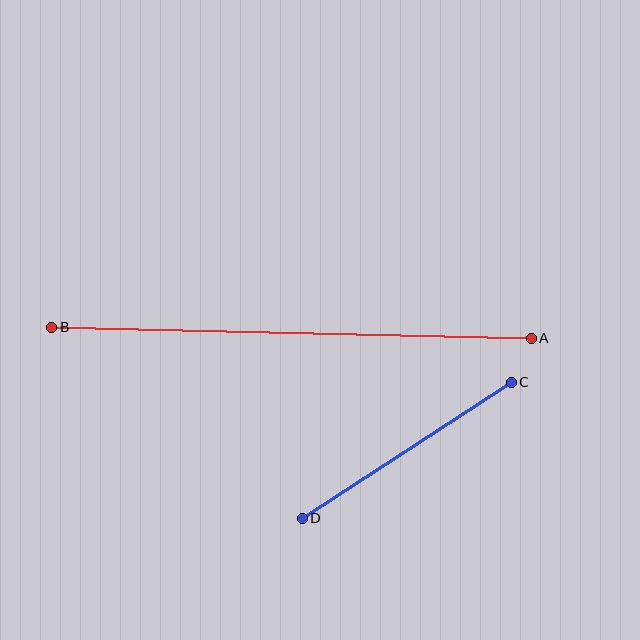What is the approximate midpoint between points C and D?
The midpoint is at approximately (407, 450) pixels.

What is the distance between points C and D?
The distance is approximately 249 pixels.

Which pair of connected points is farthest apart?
Points A and B are farthest apart.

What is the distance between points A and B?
The distance is approximately 480 pixels.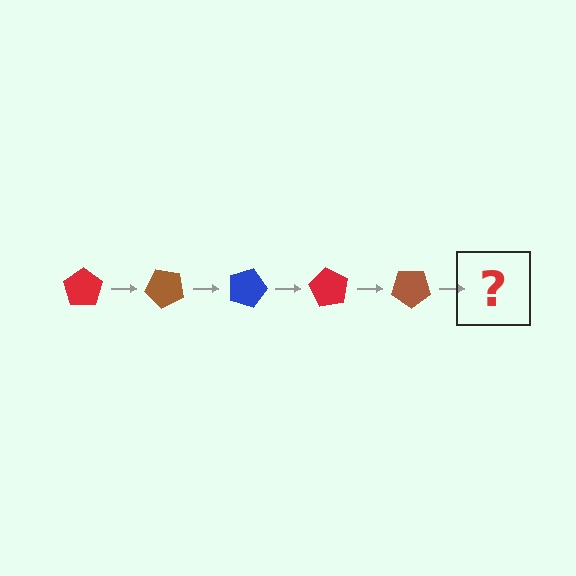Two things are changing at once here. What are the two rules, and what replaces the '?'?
The two rules are that it rotates 45 degrees each step and the color cycles through red, brown, and blue. The '?' should be a blue pentagon, rotated 225 degrees from the start.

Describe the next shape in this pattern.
It should be a blue pentagon, rotated 225 degrees from the start.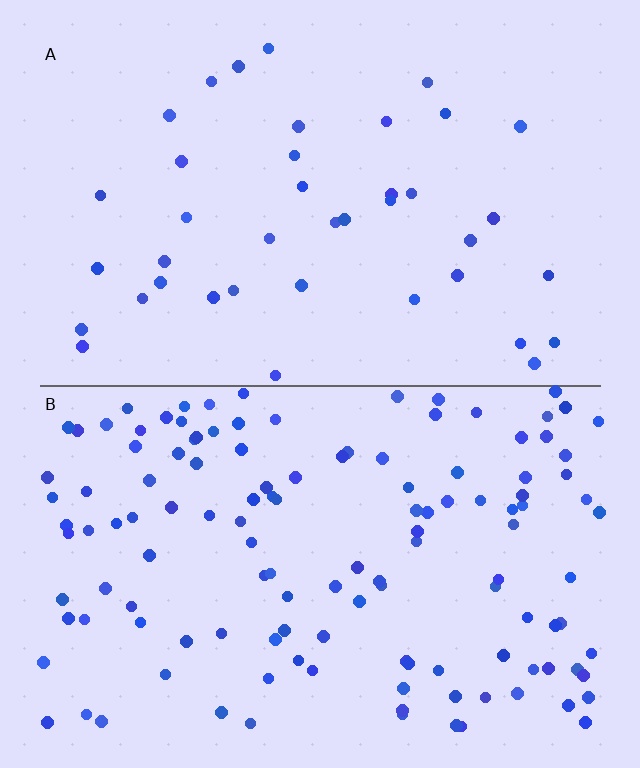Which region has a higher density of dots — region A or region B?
B (the bottom).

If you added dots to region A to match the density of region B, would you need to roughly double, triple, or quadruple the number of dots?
Approximately triple.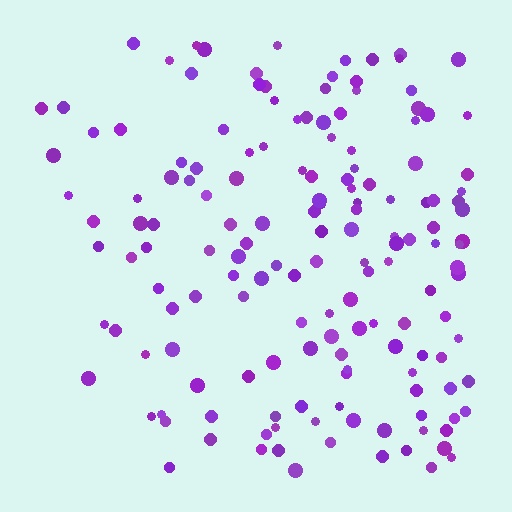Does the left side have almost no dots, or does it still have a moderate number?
Still a moderate number, just noticeably fewer than the right.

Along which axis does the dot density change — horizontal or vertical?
Horizontal.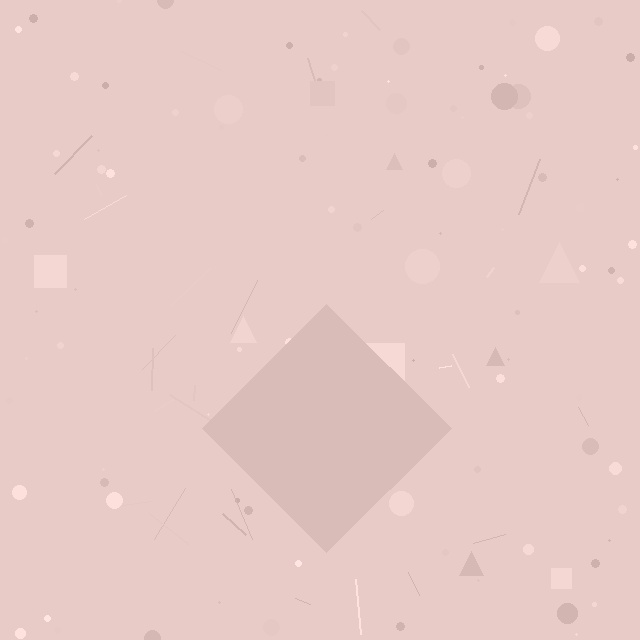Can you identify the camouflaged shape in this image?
The camouflaged shape is a diamond.